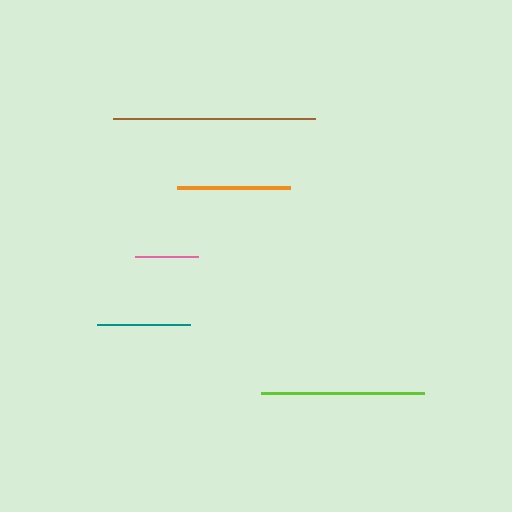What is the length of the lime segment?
The lime segment is approximately 163 pixels long.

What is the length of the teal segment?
The teal segment is approximately 92 pixels long.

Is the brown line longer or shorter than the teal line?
The brown line is longer than the teal line.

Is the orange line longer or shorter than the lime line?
The lime line is longer than the orange line.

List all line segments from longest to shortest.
From longest to shortest: brown, lime, orange, teal, pink.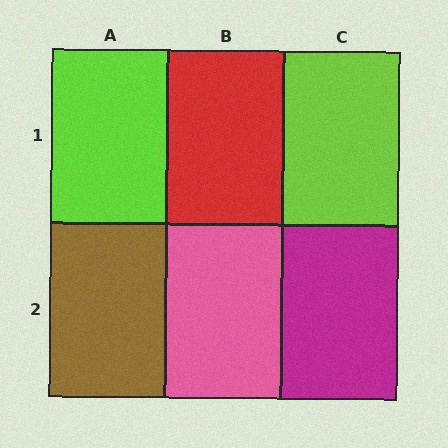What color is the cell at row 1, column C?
Lime.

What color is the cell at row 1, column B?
Red.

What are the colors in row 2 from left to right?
Brown, pink, magenta.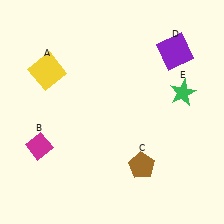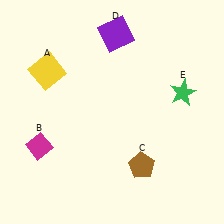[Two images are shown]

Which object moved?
The purple square (D) moved left.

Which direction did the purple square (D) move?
The purple square (D) moved left.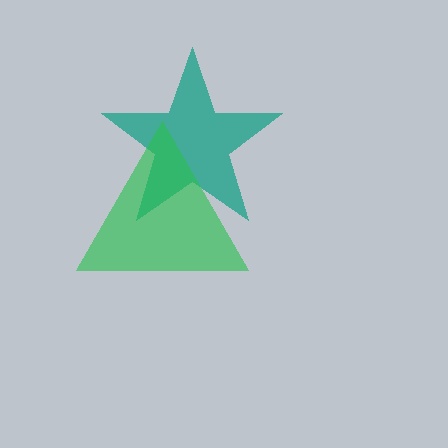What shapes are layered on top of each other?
The layered shapes are: a teal star, a green triangle.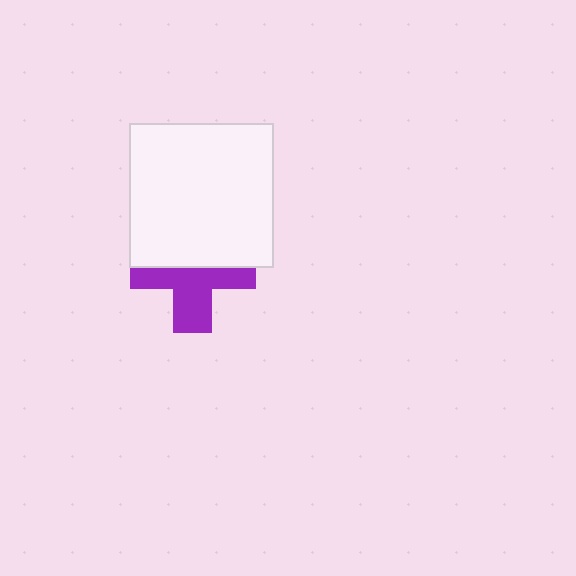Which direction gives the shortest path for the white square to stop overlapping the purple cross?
Moving up gives the shortest separation.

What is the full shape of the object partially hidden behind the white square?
The partially hidden object is a purple cross.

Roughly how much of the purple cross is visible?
About half of it is visible (roughly 55%).